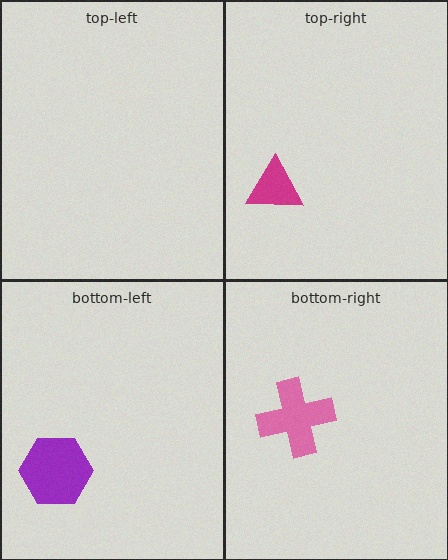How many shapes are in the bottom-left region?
1.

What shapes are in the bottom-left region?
The purple hexagon.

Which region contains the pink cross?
The bottom-right region.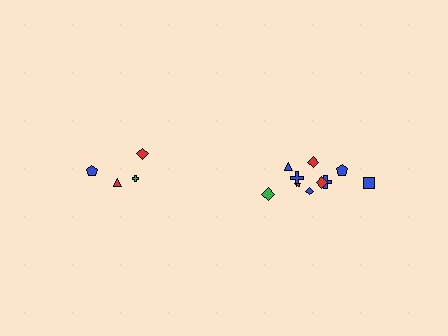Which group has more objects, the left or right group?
The right group.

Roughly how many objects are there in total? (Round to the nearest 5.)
Roughly 15 objects in total.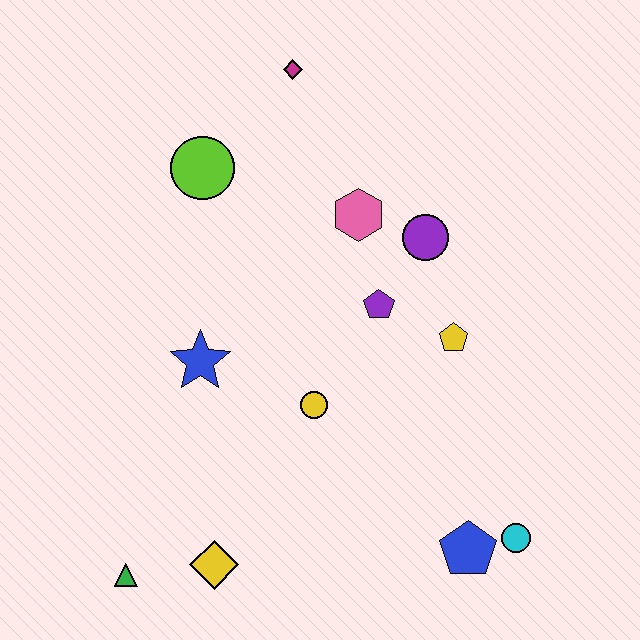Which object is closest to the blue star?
The yellow circle is closest to the blue star.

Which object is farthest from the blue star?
The cyan circle is farthest from the blue star.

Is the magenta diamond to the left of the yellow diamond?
No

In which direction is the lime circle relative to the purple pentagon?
The lime circle is to the left of the purple pentagon.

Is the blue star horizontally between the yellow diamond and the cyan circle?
No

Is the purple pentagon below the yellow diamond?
No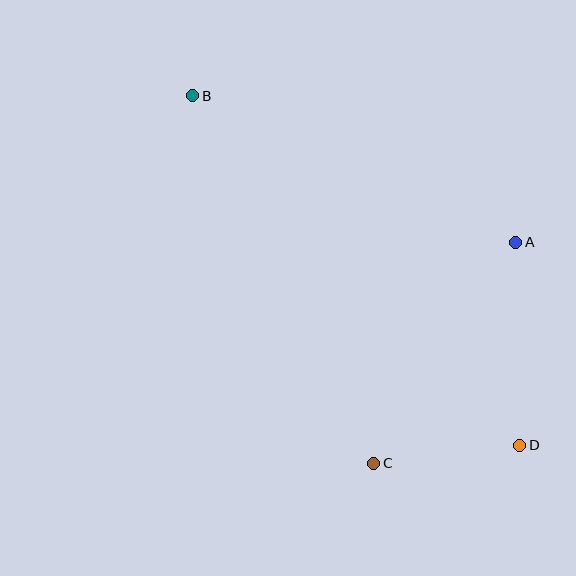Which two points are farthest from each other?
Points B and D are farthest from each other.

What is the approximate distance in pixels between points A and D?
The distance between A and D is approximately 203 pixels.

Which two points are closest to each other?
Points C and D are closest to each other.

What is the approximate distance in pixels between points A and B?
The distance between A and B is approximately 355 pixels.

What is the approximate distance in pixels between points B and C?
The distance between B and C is approximately 409 pixels.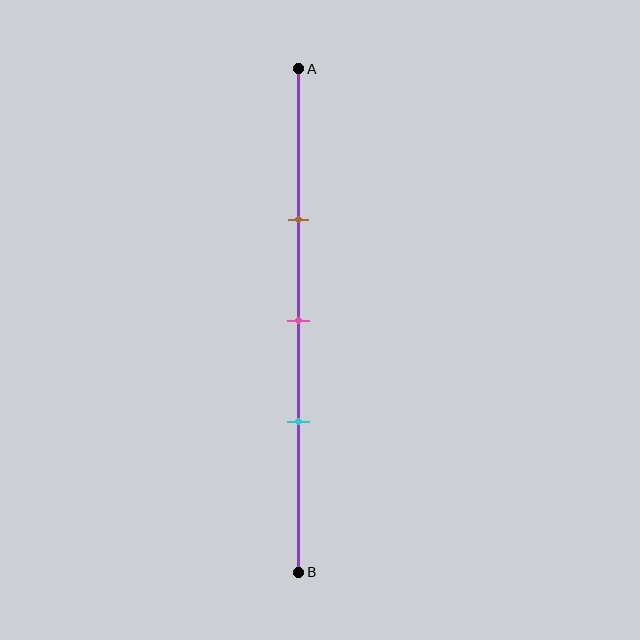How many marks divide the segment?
There are 3 marks dividing the segment.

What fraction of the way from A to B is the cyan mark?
The cyan mark is approximately 70% (0.7) of the way from A to B.